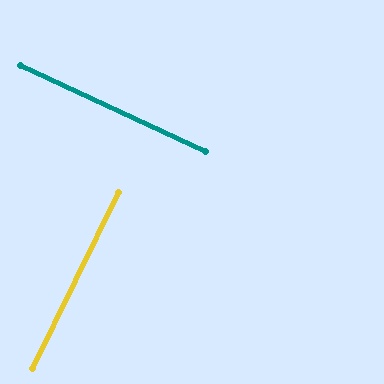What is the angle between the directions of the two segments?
Approximately 89 degrees.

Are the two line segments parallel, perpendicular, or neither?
Perpendicular — they meet at approximately 89°.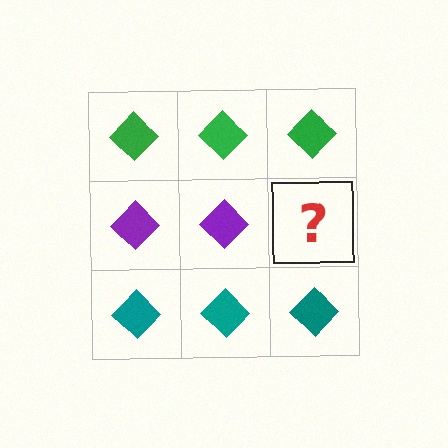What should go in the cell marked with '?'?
The missing cell should contain a purple diamond.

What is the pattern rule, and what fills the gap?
The rule is that each row has a consistent color. The gap should be filled with a purple diamond.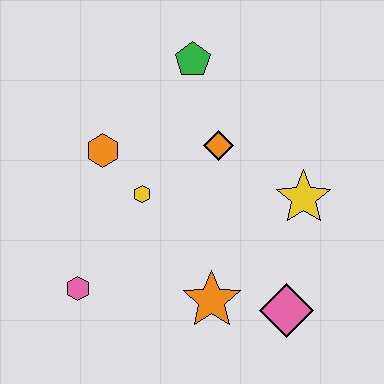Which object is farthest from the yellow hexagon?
The pink diamond is farthest from the yellow hexagon.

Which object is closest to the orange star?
The pink diamond is closest to the orange star.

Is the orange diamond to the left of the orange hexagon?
No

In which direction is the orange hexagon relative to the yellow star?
The orange hexagon is to the left of the yellow star.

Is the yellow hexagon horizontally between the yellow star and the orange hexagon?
Yes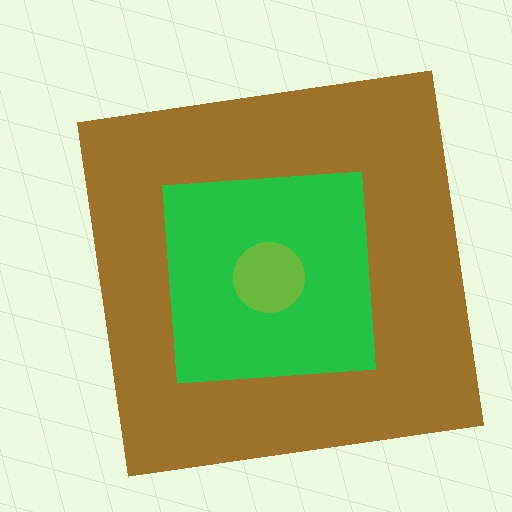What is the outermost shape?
The brown square.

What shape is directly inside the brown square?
The green square.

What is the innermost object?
The lime circle.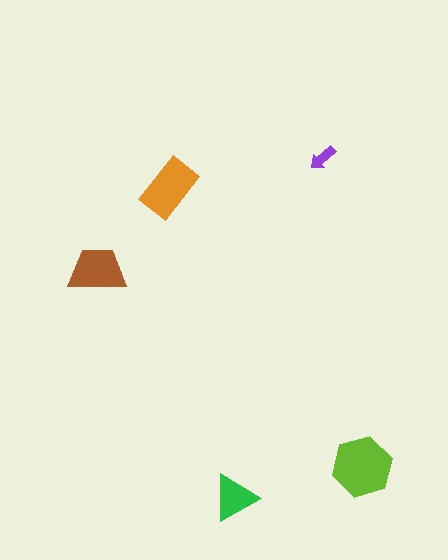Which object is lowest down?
The green triangle is bottommost.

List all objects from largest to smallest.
The lime hexagon, the orange rectangle, the brown trapezoid, the green triangle, the purple arrow.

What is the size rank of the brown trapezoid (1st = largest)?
3rd.